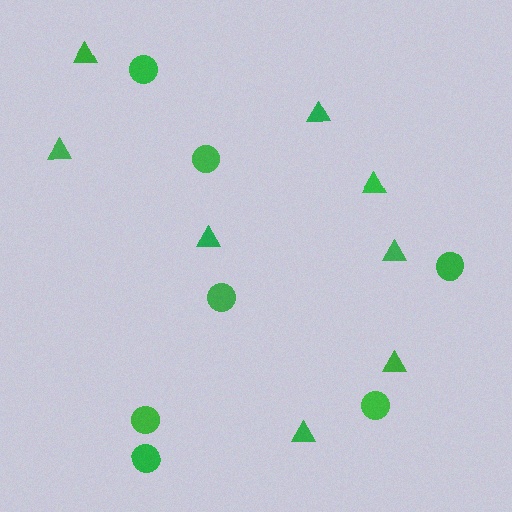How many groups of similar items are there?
There are 2 groups: one group of triangles (8) and one group of circles (7).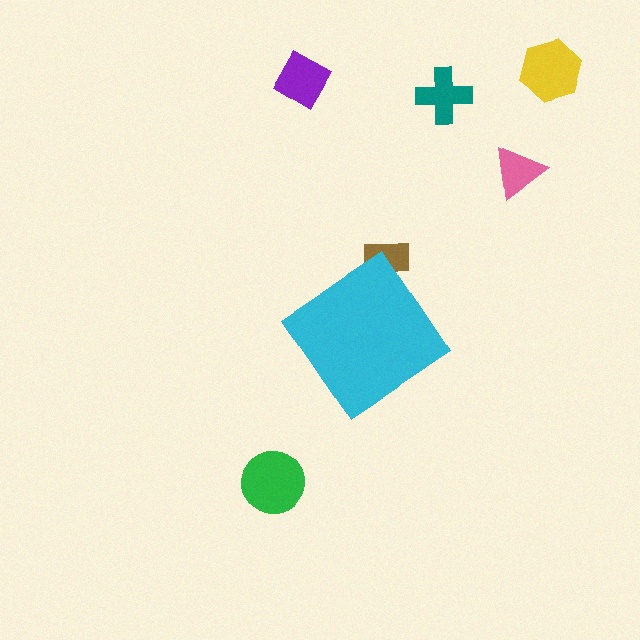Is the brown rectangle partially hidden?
Yes, the brown rectangle is partially hidden behind the cyan diamond.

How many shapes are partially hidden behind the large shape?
1 shape is partially hidden.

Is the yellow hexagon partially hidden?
No, the yellow hexagon is fully visible.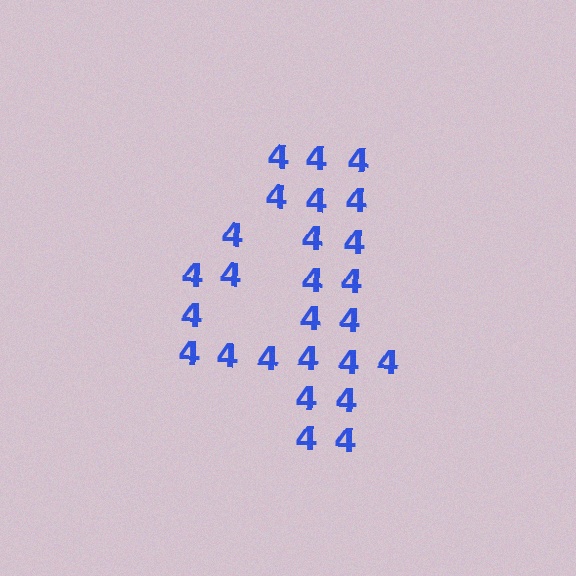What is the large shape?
The large shape is the digit 4.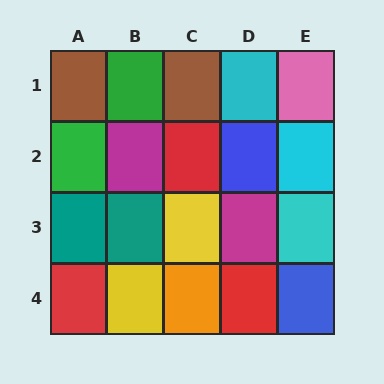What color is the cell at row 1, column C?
Brown.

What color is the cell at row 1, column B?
Green.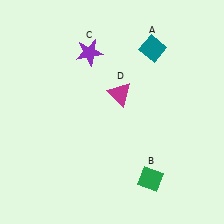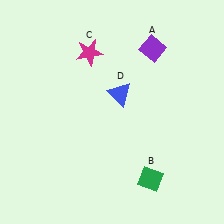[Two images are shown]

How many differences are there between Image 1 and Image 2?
There are 3 differences between the two images.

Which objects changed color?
A changed from teal to purple. C changed from purple to magenta. D changed from magenta to blue.